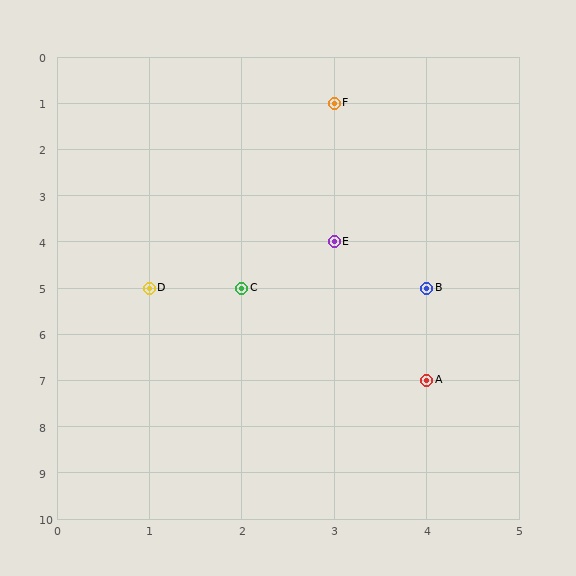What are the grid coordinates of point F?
Point F is at grid coordinates (3, 1).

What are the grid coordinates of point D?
Point D is at grid coordinates (1, 5).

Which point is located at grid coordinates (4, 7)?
Point A is at (4, 7).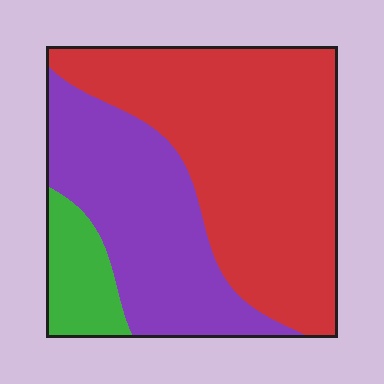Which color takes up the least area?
Green, at roughly 10%.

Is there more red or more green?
Red.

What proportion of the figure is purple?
Purple takes up about one third (1/3) of the figure.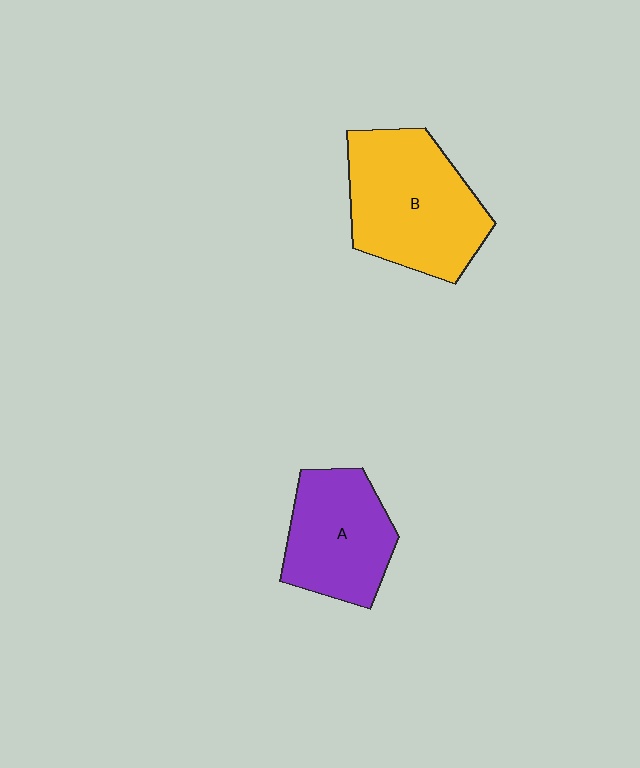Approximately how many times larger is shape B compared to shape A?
Approximately 1.3 times.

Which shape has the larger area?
Shape B (yellow).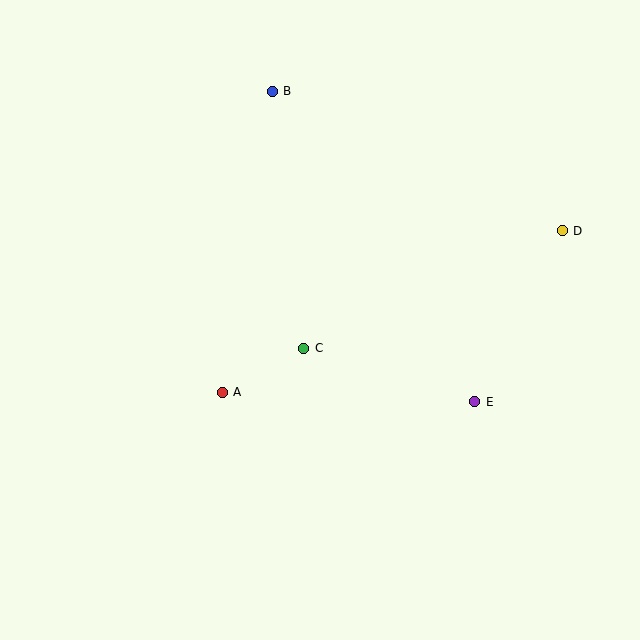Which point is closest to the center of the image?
Point C at (304, 348) is closest to the center.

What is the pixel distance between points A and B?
The distance between A and B is 305 pixels.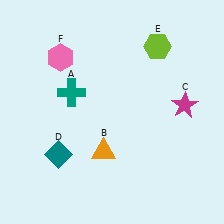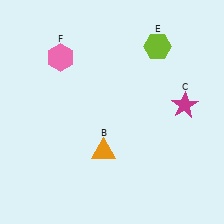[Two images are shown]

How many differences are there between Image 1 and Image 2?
There are 2 differences between the two images.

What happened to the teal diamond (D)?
The teal diamond (D) was removed in Image 2. It was in the bottom-left area of Image 1.